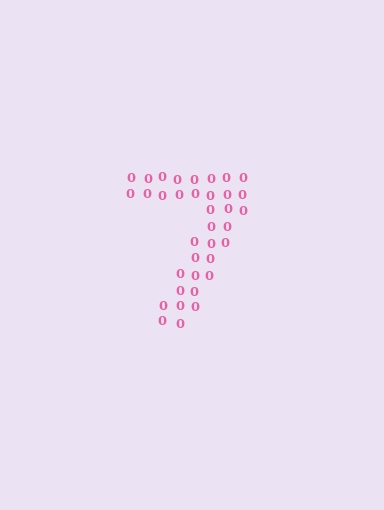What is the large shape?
The large shape is the digit 7.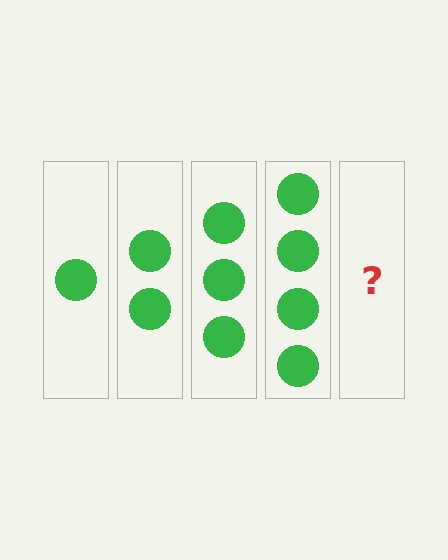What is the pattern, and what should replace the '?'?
The pattern is that each step adds one more circle. The '?' should be 5 circles.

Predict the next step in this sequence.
The next step is 5 circles.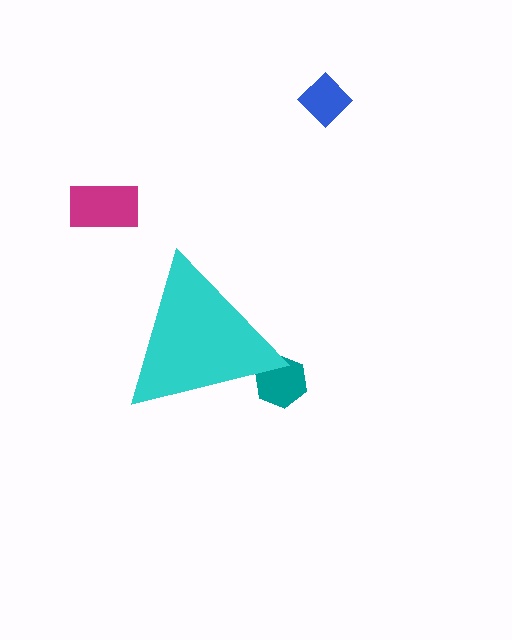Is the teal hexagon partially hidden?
Yes, the teal hexagon is partially hidden behind the cyan triangle.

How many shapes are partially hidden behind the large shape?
1 shape is partially hidden.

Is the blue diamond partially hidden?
No, the blue diamond is fully visible.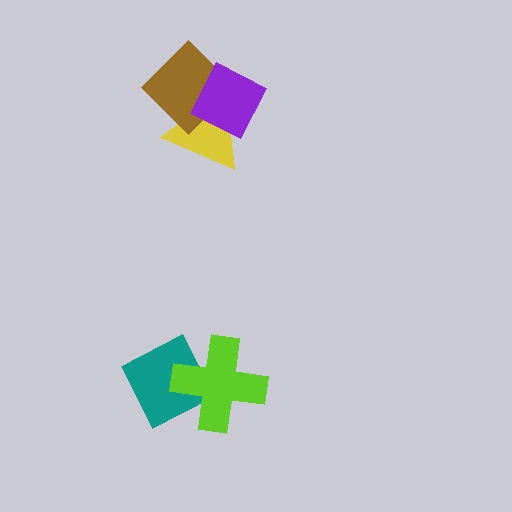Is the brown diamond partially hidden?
Yes, it is partially covered by another shape.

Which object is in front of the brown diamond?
The purple diamond is in front of the brown diamond.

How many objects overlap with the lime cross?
1 object overlaps with the lime cross.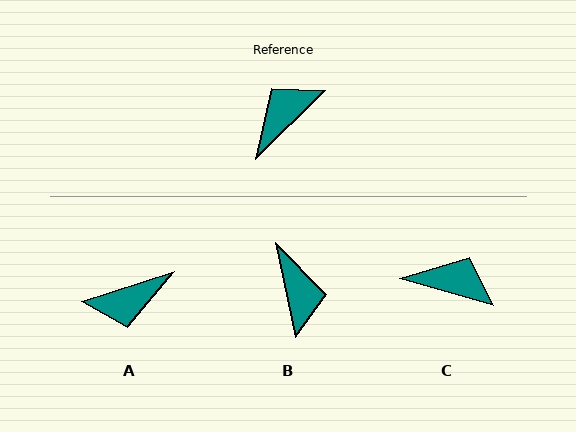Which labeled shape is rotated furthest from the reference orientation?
A, about 153 degrees away.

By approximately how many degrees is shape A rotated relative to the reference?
Approximately 153 degrees counter-clockwise.